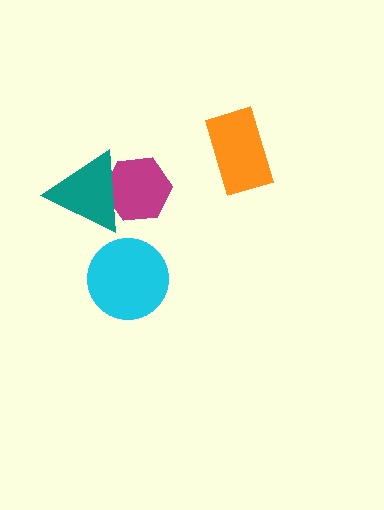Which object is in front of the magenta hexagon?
The teal triangle is in front of the magenta hexagon.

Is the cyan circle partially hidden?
No, no other shape covers it.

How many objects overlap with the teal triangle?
1 object overlaps with the teal triangle.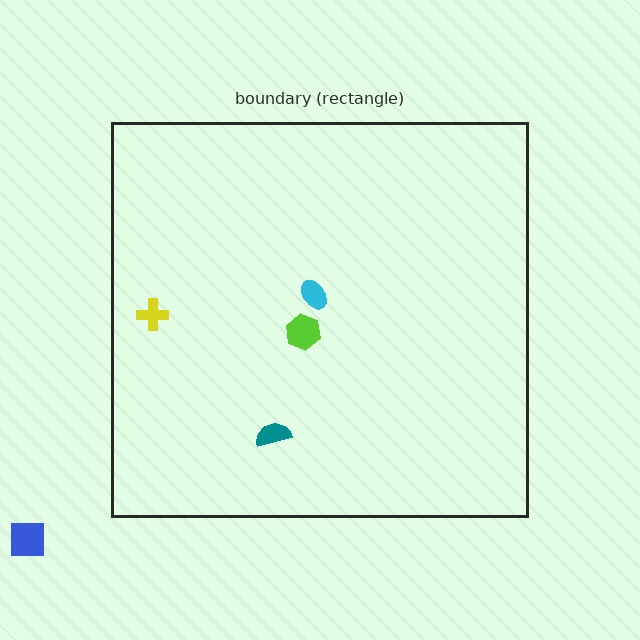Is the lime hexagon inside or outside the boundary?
Inside.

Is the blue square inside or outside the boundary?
Outside.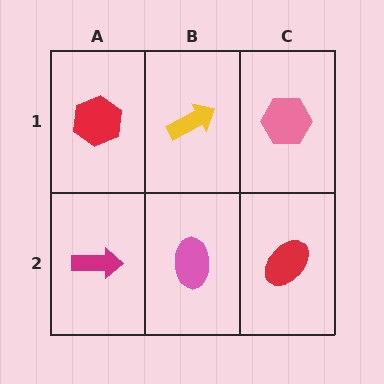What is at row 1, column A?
A red hexagon.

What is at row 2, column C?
A red ellipse.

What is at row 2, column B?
A pink ellipse.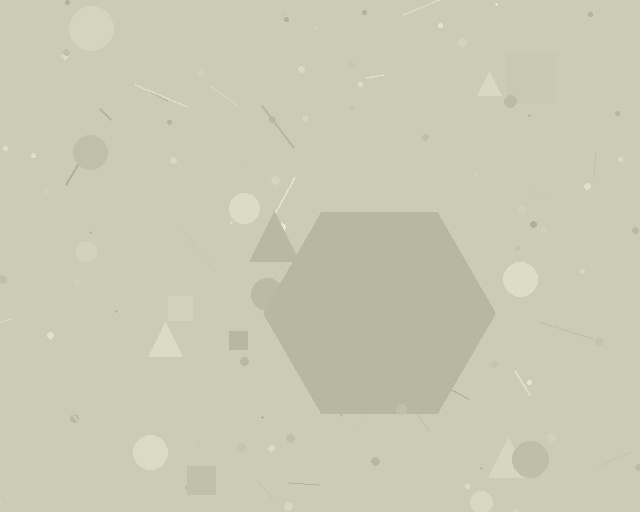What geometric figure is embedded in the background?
A hexagon is embedded in the background.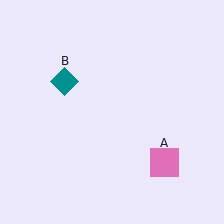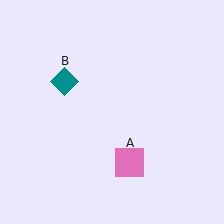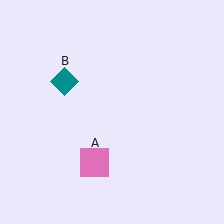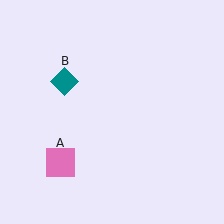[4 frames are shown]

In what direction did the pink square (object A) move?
The pink square (object A) moved left.